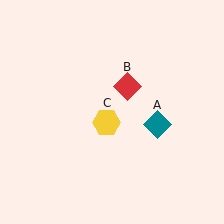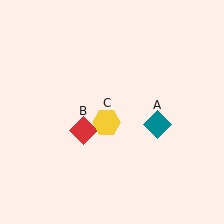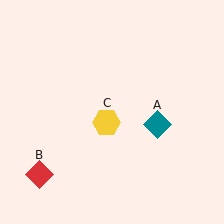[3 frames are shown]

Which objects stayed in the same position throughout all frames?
Teal diamond (object A) and yellow hexagon (object C) remained stationary.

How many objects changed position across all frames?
1 object changed position: red diamond (object B).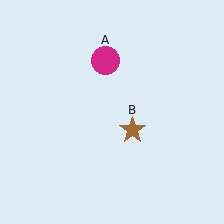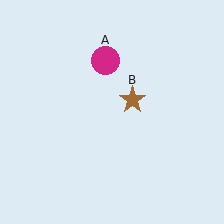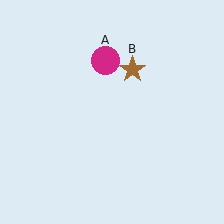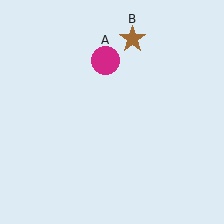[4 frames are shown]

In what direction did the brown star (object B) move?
The brown star (object B) moved up.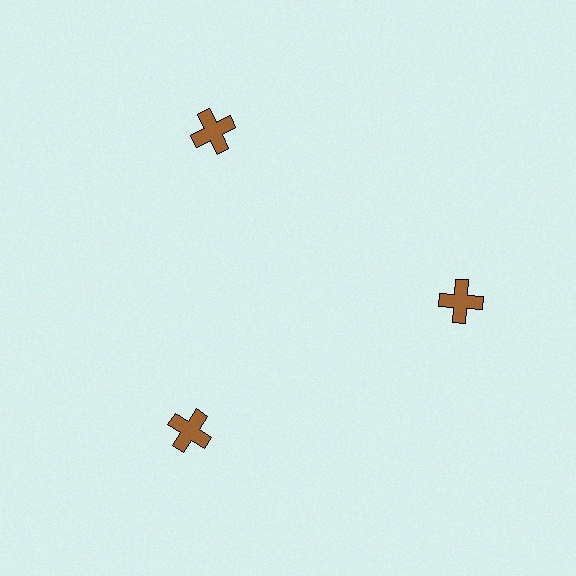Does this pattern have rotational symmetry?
Yes, this pattern has 3-fold rotational symmetry. It looks the same after rotating 120 degrees around the center.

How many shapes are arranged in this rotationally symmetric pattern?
There are 3 shapes, arranged in 3 groups of 1.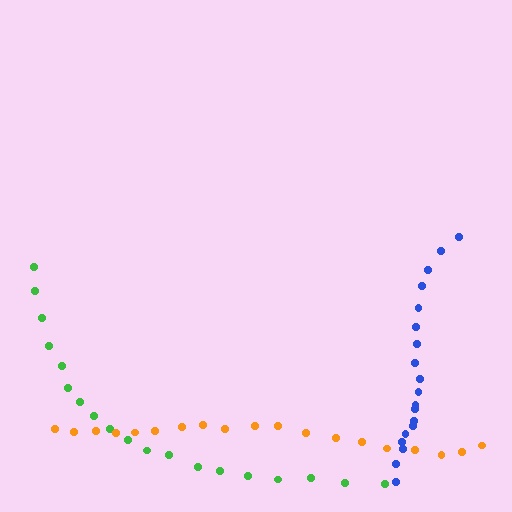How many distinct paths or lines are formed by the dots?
There are 3 distinct paths.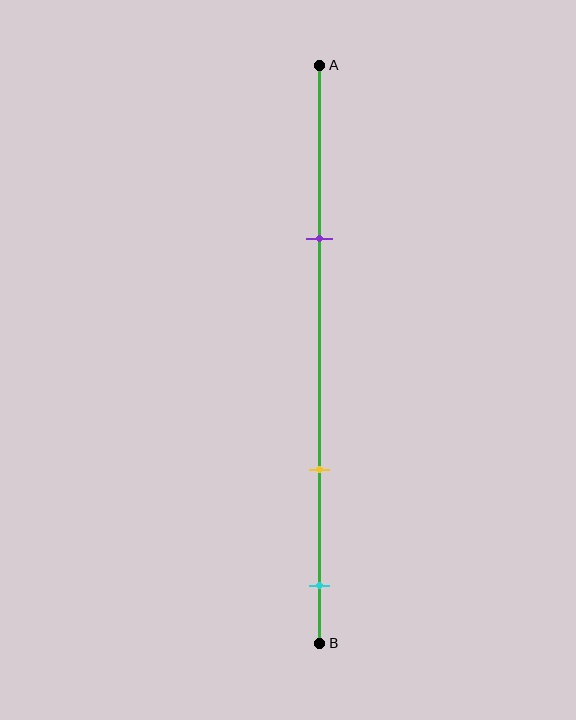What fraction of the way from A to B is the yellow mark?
The yellow mark is approximately 70% (0.7) of the way from A to B.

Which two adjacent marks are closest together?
The yellow and cyan marks are the closest adjacent pair.